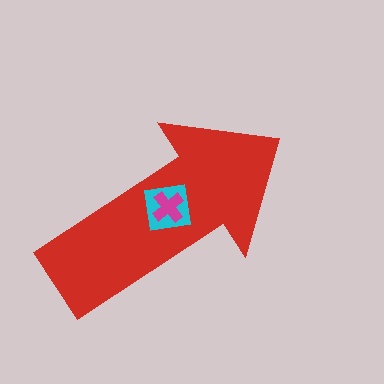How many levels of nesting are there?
3.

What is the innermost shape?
The magenta cross.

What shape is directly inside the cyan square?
The magenta cross.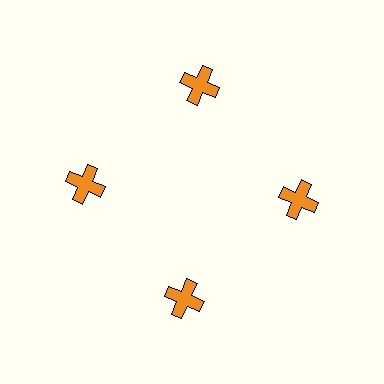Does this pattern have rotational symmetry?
Yes, this pattern has 4-fold rotational symmetry. It looks the same after rotating 90 degrees around the center.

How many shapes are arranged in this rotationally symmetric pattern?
There are 4 shapes, arranged in 4 groups of 1.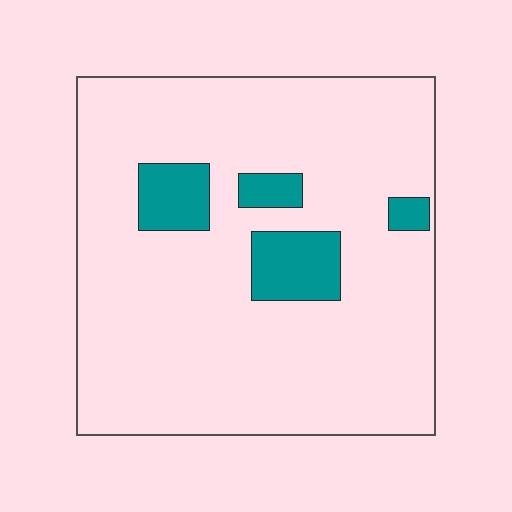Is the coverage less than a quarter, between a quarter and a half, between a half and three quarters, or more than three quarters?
Less than a quarter.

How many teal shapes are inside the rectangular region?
4.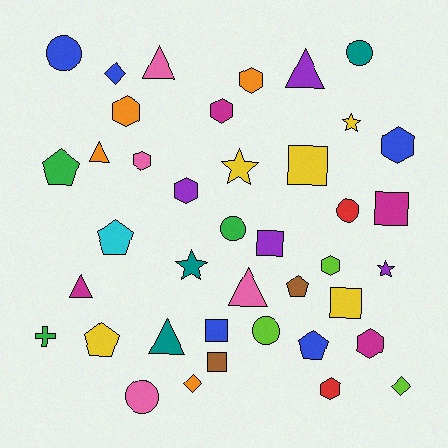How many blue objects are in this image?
There are 5 blue objects.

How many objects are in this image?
There are 40 objects.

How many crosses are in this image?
There is 1 cross.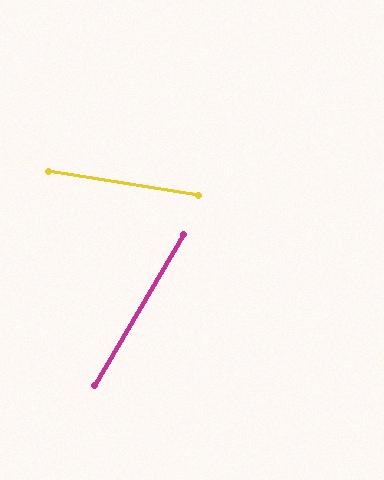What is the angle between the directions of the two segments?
Approximately 68 degrees.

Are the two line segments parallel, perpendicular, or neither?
Neither parallel nor perpendicular — they differ by about 68°.